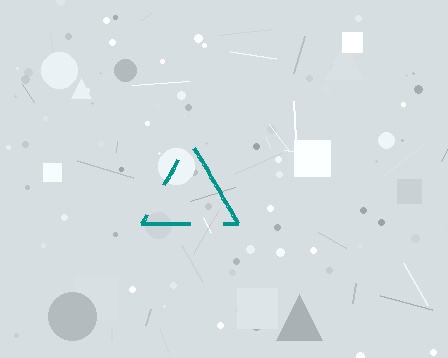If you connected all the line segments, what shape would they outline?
They would outline a triangle.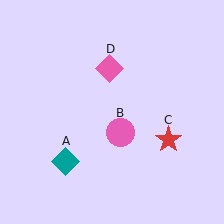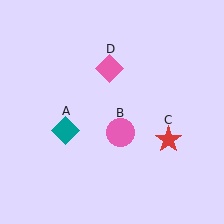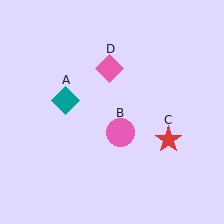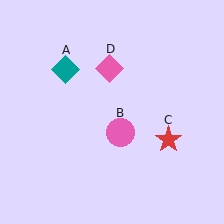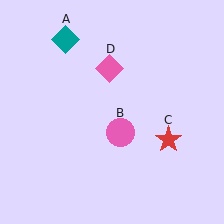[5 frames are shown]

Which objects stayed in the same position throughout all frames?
Pink circle (object B) and red star (object C) and pink diamond (object D) remained stationary.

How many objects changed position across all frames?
1 object changed position: teal diamond (object A).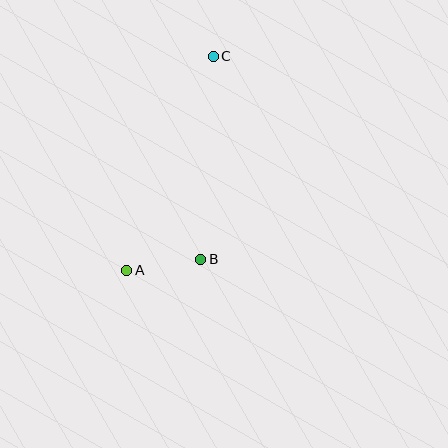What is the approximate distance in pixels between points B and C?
The distance between B and C is approximately 204 pixels.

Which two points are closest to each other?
Points A and B are closest to each other.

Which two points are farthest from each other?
Points A and C are farthest from each other.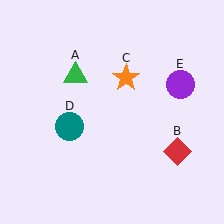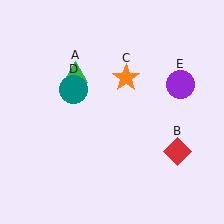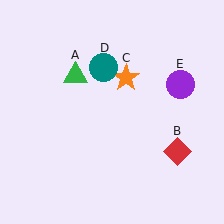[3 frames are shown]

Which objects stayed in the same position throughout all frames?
Green triangle (object A) and red diamond (object B) and orange star (object C) and purple circle (object E) remained stationary.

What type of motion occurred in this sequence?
The teal circle (object D) rotated clockwise around the center of the scene.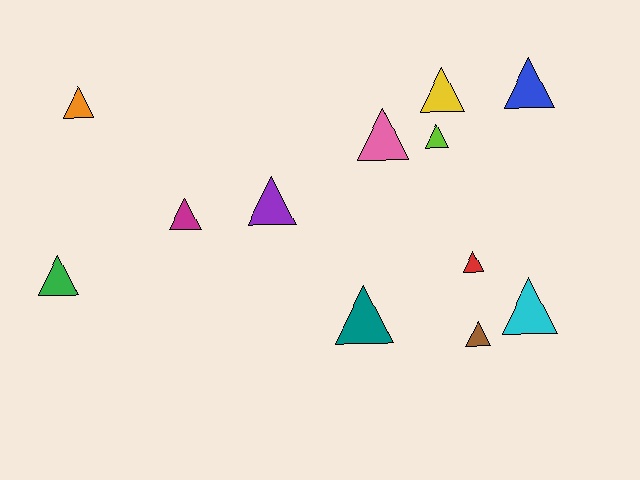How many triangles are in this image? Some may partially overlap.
There are 12 triangles.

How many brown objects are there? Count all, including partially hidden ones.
There is 1 brown object.